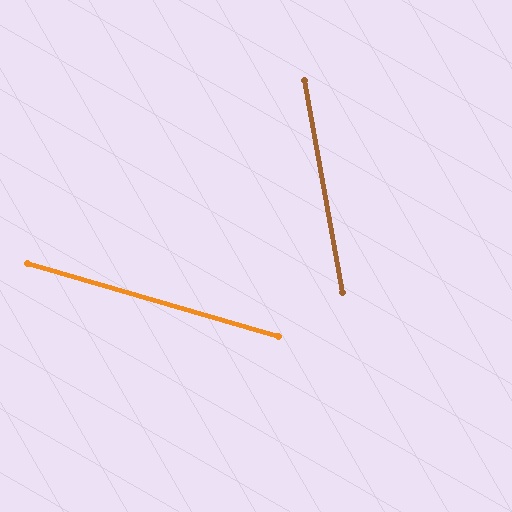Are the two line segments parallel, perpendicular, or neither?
Neither parallel nor perpendicular — they differ by about 64°.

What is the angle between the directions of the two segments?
Approximately 64 degrees.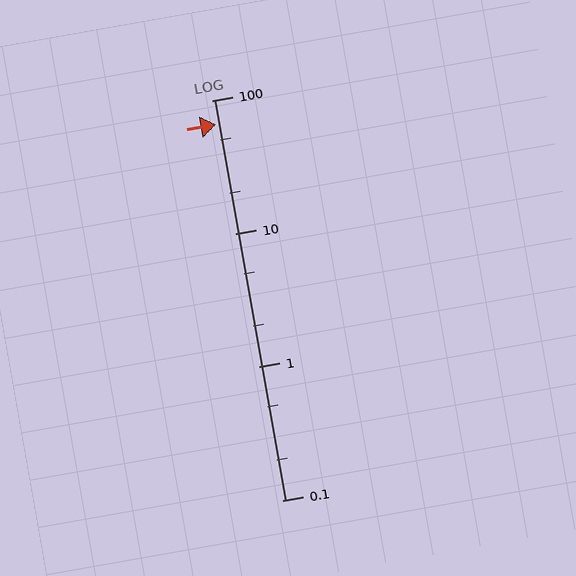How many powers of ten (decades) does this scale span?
The scale spans 3 decades, from 0.1 to 100.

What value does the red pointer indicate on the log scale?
The pointer indicates approximately 66.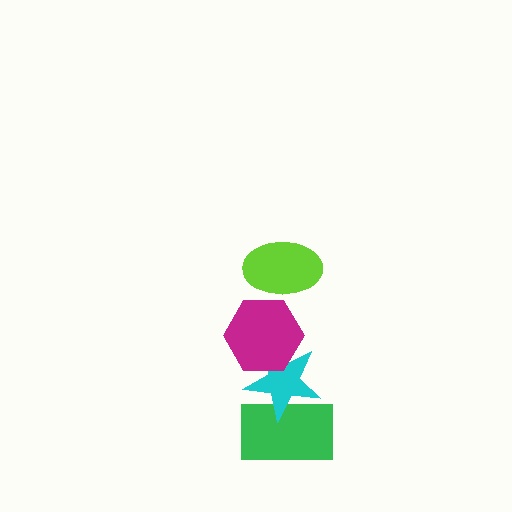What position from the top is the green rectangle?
The green rectangle is 4th from the top.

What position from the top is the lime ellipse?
The lime ellipse is 1st from the top.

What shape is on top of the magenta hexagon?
The lime ellipse is on top of the magenta hexagon.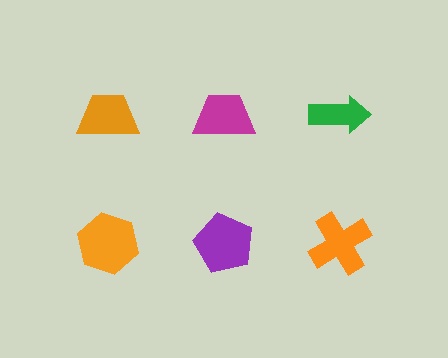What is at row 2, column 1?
An orange hexagon.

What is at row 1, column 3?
A green arrow.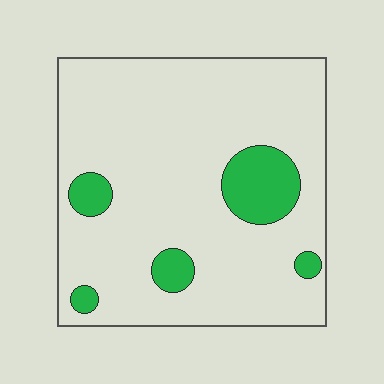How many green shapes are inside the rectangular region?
5.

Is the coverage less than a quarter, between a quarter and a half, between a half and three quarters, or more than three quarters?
Less than a quarter.